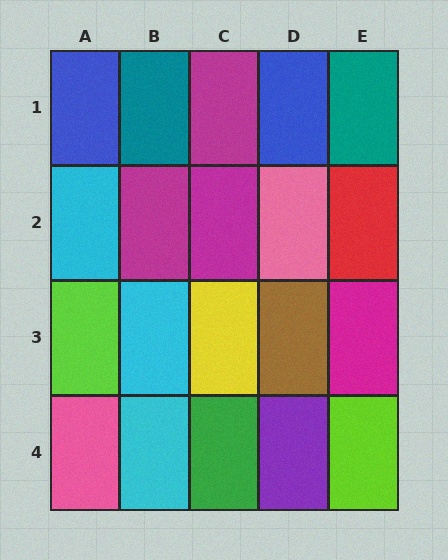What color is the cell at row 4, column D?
Purple.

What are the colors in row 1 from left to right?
Blue, teal, magenta, blue, teal.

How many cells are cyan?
3 cells are cyan.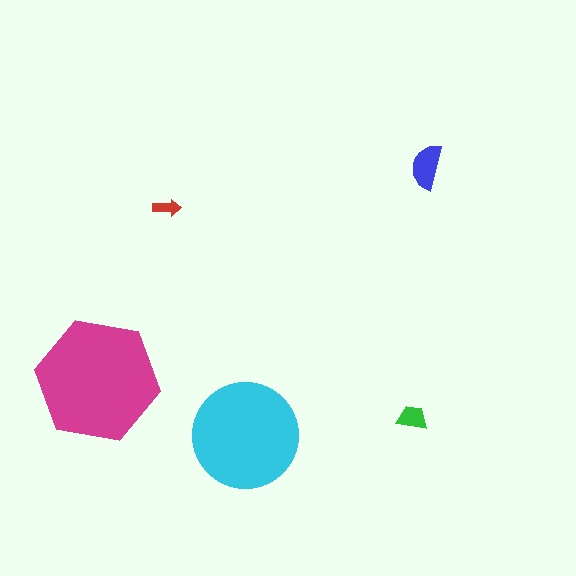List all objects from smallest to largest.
The red arrow, the green trapezoid, the blue semicircle, the cyan circle, the magenta hexagon.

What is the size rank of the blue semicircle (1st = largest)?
3rd.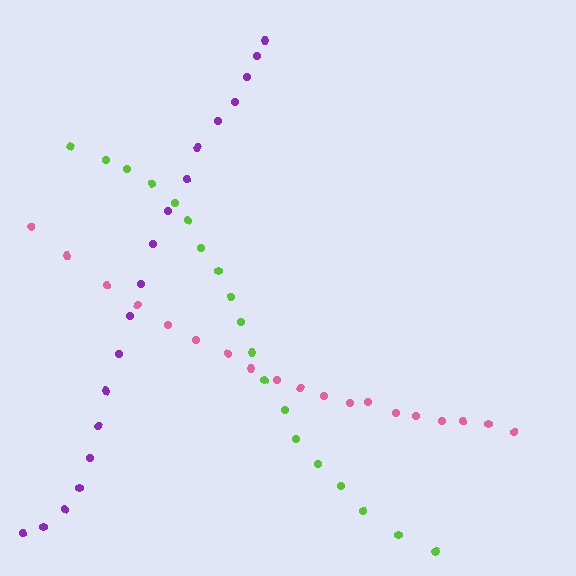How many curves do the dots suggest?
There are 3 distinct paths.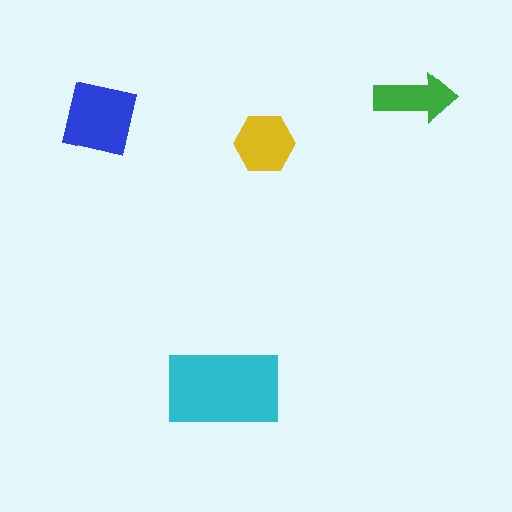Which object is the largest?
The cyan rectangle.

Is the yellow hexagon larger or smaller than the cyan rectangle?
Smaller.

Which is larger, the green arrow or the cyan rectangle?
The cyan rectangle.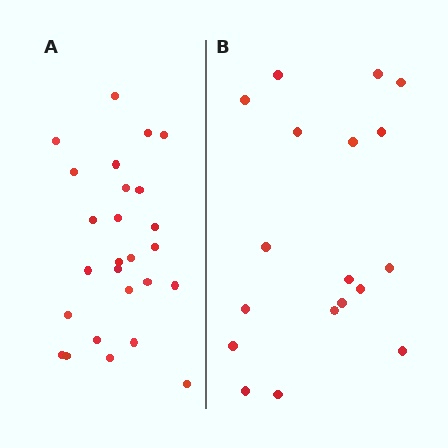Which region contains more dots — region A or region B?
Region A (the left region) has more dots.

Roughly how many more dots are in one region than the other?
Region A has roughly 8 or so more dots than region B.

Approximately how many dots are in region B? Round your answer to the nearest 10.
About 20 dots. (The exact count is 18, which rounds to 20.)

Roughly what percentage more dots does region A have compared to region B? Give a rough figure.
About 45% more.